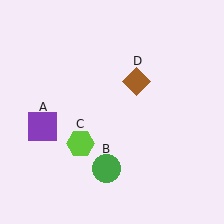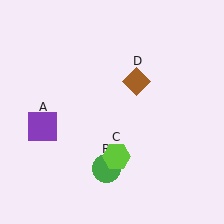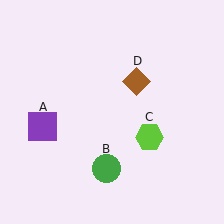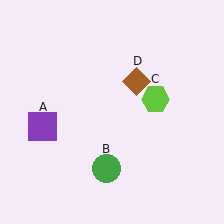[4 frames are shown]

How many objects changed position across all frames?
1 object changed position: lime hexagon (object C).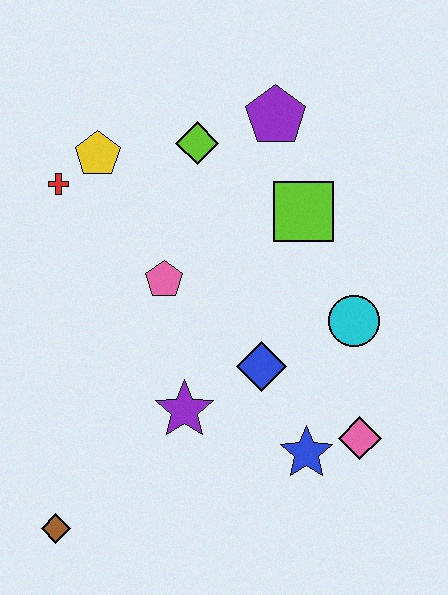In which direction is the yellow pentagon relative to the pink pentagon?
The yellow pentagon is above the pink pentagon.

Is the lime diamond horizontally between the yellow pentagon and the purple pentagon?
Yes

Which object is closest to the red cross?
The yellow pentagon is closest to the red cross.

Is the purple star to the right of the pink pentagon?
Yes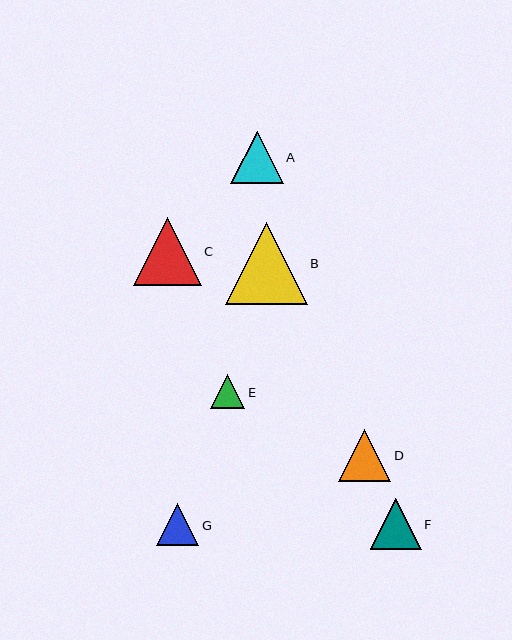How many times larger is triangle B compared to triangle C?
Triangle B is approximately 1.2 times the size of triangle C.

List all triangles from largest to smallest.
From largest to smallest: B, C, A, D, F, G, E.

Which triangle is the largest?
Triangle B is the largest with a size of approximately 82 pixels.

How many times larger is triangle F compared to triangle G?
Triangle F is approximately 1.2 times the size of triangle G.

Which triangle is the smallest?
Triangle E is the smallest with a size of approximately 34 pixels.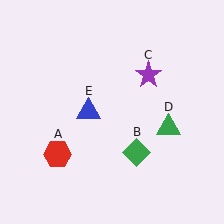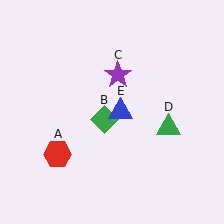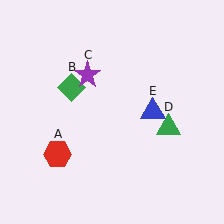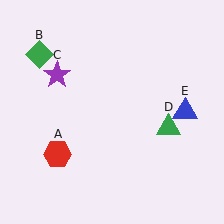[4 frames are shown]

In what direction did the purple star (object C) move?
The purple star (object C) moved left.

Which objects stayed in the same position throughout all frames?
Red hexagon (object A) and green triangle (object D) remained stationary.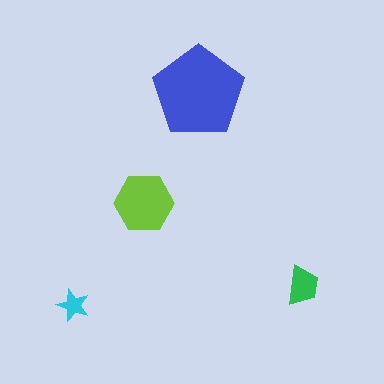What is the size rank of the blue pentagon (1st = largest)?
1st.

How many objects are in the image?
There are 4 objects in the image.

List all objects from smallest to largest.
The cyan star, the green trapezoid, the lime hexagon, the blue pentagon.